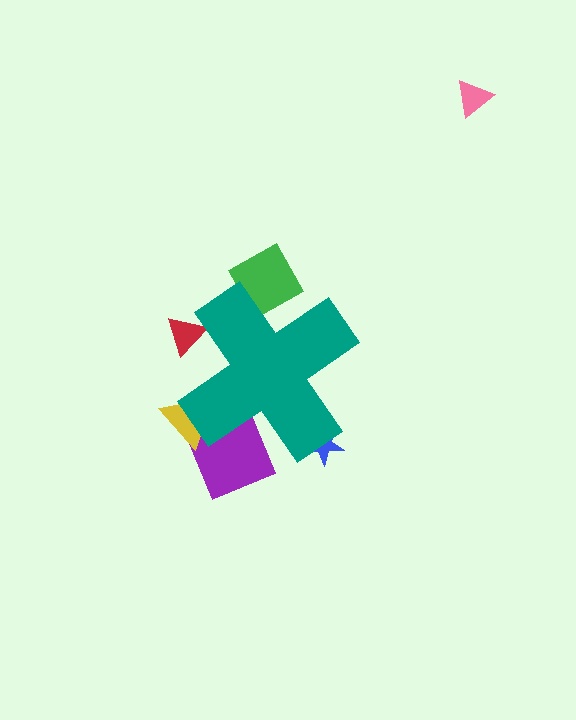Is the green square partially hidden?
Yes, the green square is partially hidden behind the teal cross.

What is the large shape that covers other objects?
A teal cross.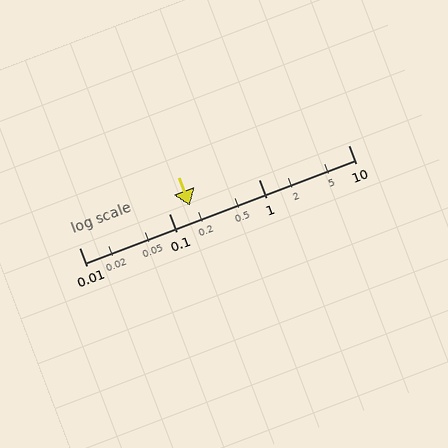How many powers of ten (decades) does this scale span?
The scale spans 3 decades, from 0.01 to 10.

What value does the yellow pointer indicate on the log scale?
The pointer indicates approximately 0.17.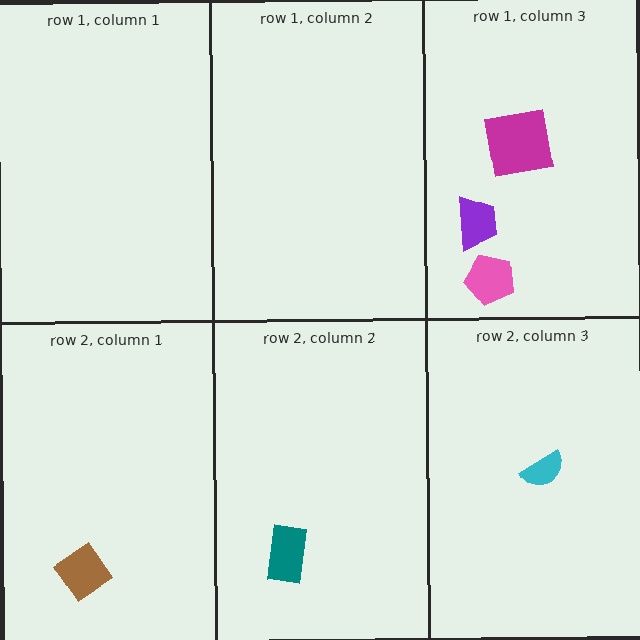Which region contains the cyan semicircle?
The row 2, column 3 region.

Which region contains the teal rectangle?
The row 2, column 2 region.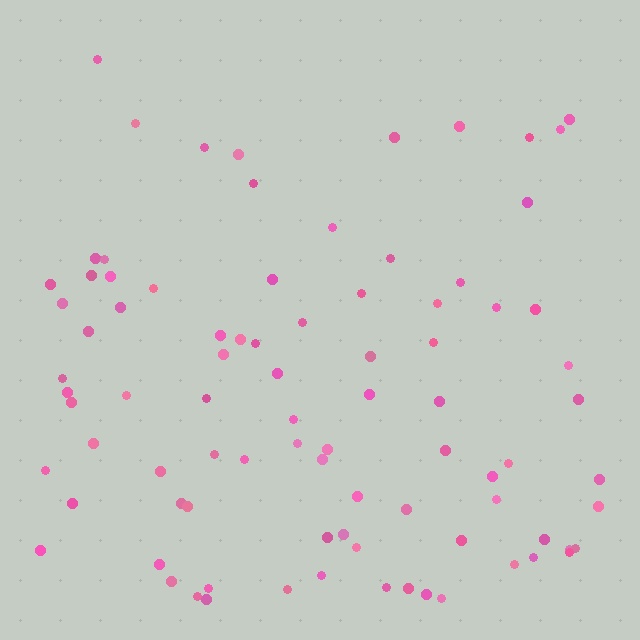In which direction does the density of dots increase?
From top to bottom, with the bottom side densest.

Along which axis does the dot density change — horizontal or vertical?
Vertical.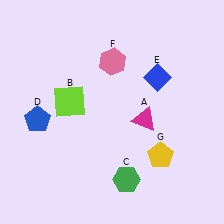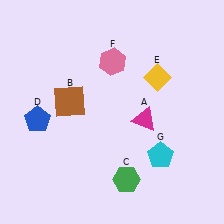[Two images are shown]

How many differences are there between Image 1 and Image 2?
There are 3 differences between the two images.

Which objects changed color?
B changed from lime to brown. E changed from blue to yellow. G changed from yellow to cyan.